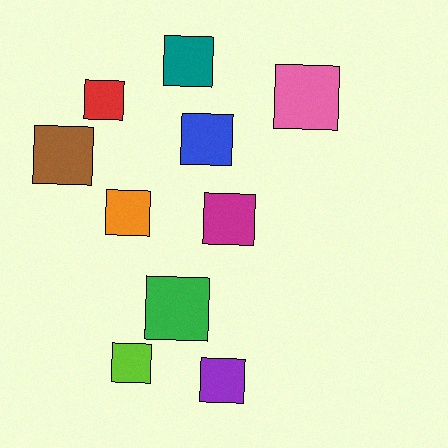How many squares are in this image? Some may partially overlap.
There are 10 squares.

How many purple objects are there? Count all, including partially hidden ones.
There is 1 purple object.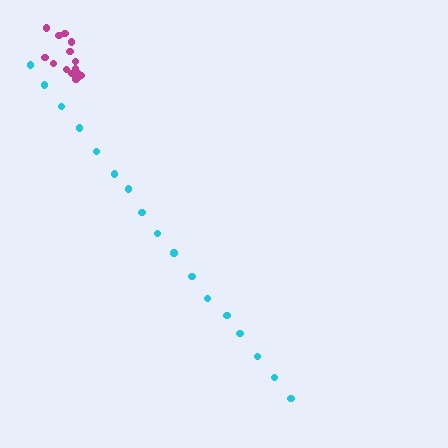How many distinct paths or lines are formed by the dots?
There are 2 distinct paths.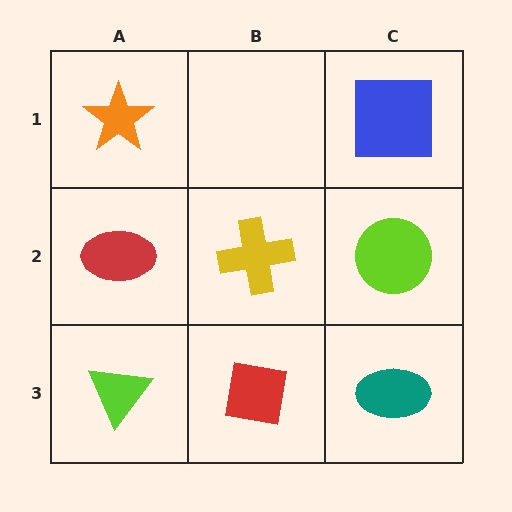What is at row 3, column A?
A lime triangle.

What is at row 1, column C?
A blue square.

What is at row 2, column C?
A lime circle.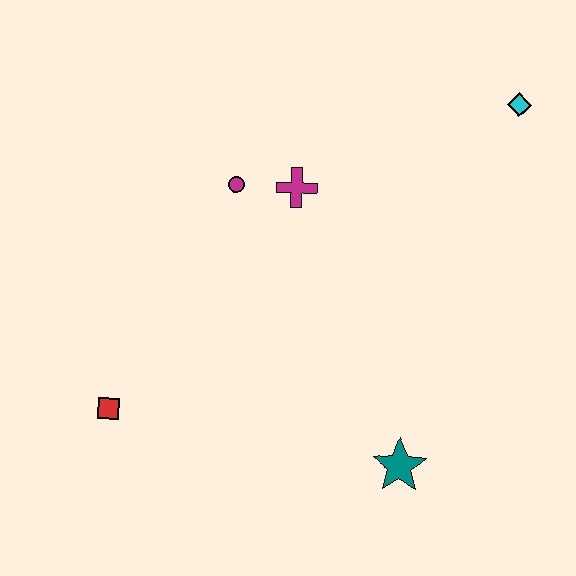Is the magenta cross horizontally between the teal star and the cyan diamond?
No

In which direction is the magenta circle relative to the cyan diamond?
The magenta circle is to the left of the cyan diamond.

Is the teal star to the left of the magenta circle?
No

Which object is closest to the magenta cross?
The magenta circle is closest to the magenta cross.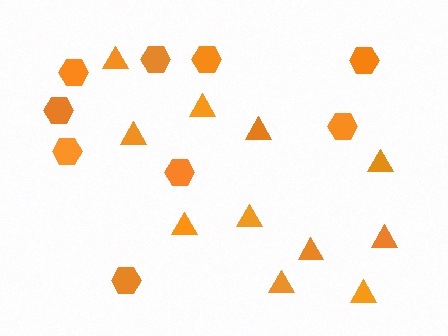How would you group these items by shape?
There are 2 groups: one group of triangles (11) and one group of hexagons (9).